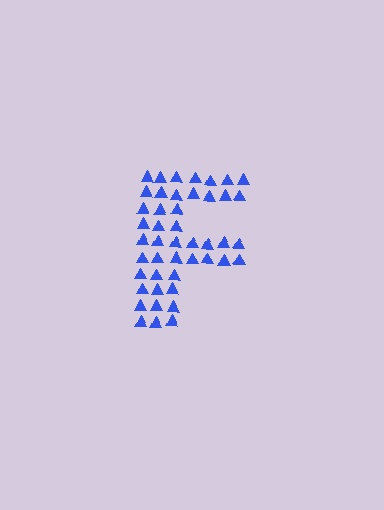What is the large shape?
The large shape is the letter F.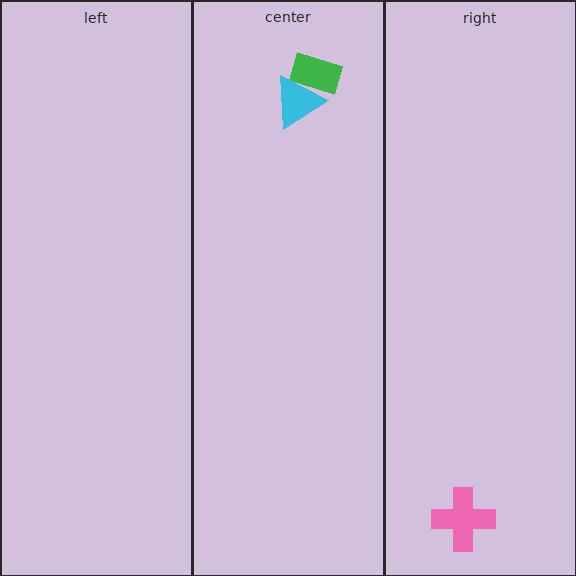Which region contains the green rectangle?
The center region.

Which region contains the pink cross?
The right region.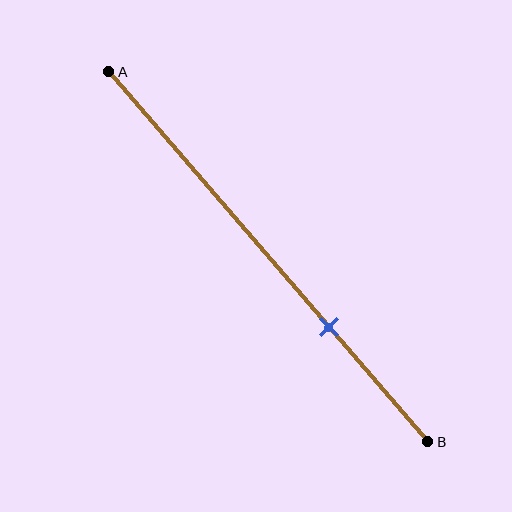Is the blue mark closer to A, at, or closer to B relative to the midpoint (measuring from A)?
The blue mark is closer to point B than the midpoint of segment AB.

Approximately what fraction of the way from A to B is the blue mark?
The blue mark is approximately 70% of the way from A to B.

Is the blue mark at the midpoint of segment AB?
No, the mark is at about 70% from A, not at the 50% midpoint.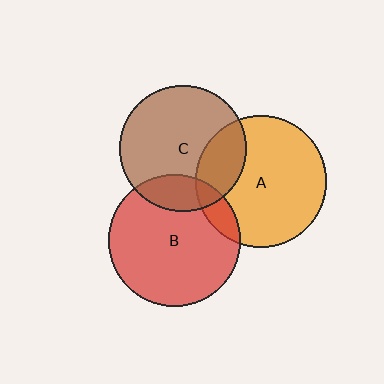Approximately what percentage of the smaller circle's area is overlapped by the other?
Approximately 20%.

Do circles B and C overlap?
Yes.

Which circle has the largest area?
Circle B (red).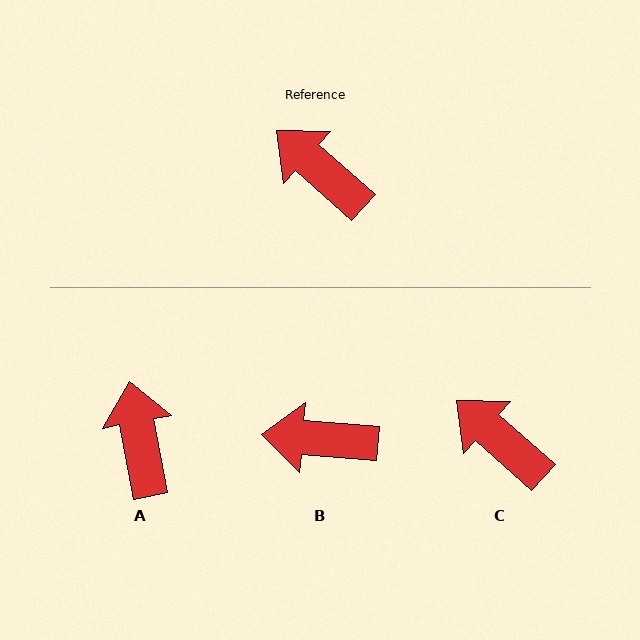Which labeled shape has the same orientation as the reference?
C.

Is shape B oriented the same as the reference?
No, it is off by about 37 degrees.